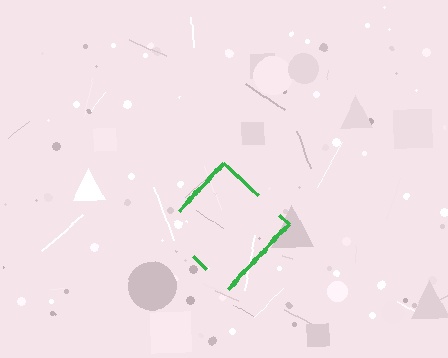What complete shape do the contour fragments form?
The contour fragments form a diamond.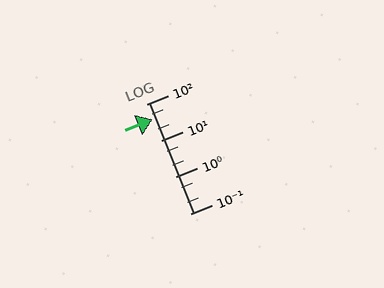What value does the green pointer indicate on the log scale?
The pointer indicates approximately 39.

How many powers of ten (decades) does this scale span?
The scale spans 3 decades, from 0.1 to 100.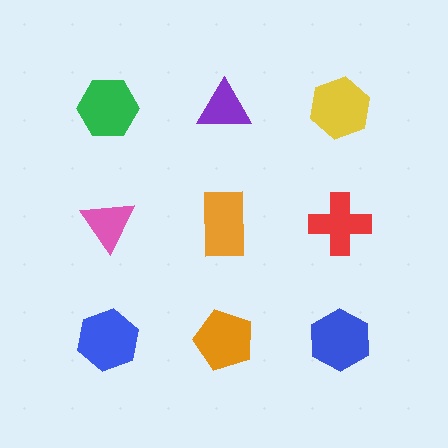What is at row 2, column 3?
A red cross.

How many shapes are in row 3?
3 shapes.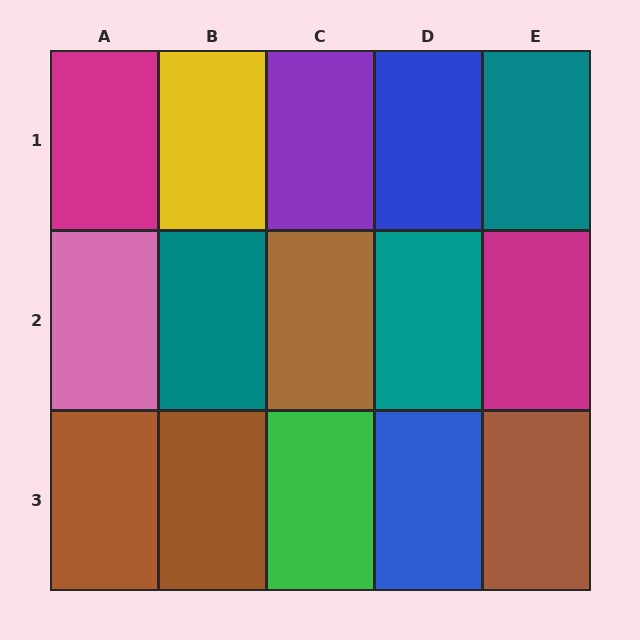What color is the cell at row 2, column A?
Pink.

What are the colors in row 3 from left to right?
Brown, brown, green, blue, brown.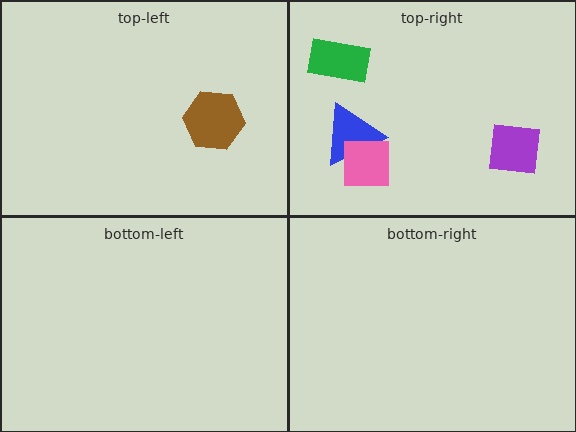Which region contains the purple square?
The top-right region.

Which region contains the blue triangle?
The top-right region.